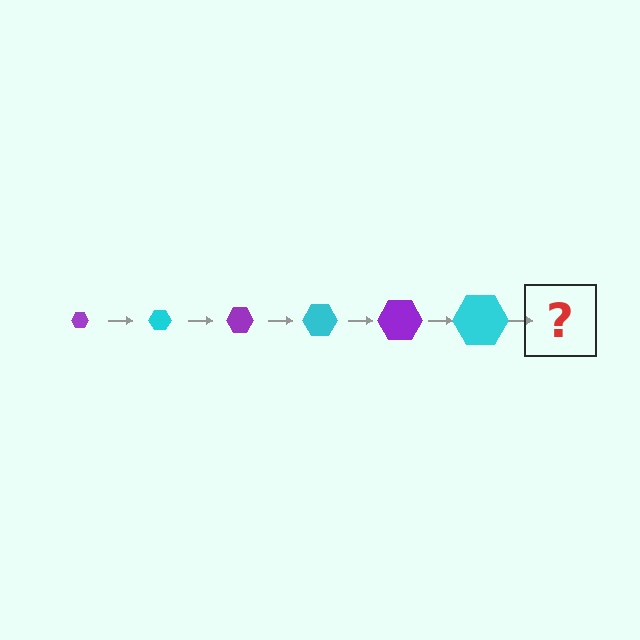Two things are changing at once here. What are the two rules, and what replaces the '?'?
The two rules are that the hexagon grows larger each step and the color cycles through purple and cyan. The '?' should be a purple hexagon, larger than the previous one.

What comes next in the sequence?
The next element should be a purple hexagon, larger than the previous one.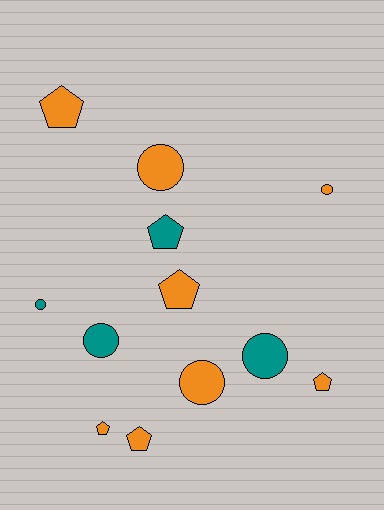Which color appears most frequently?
Orange, with 8 objects.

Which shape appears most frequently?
Circle, with 6 objects.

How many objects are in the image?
There are 12 objects.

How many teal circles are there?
There are 3 teal circles.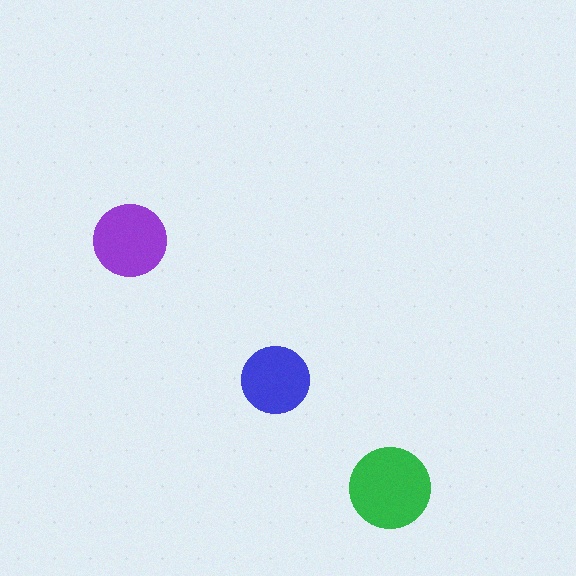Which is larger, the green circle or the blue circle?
The green one.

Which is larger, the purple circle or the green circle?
The green one.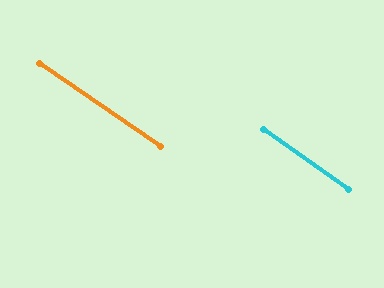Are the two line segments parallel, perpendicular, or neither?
Parallel — their directions differ by only 1.0°.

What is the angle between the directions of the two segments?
Approximately 1 degree.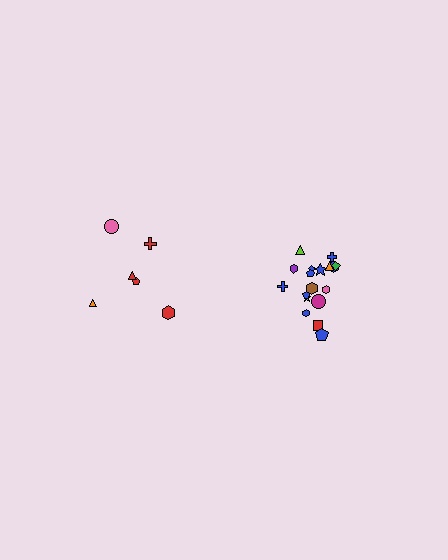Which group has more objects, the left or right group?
The right group.